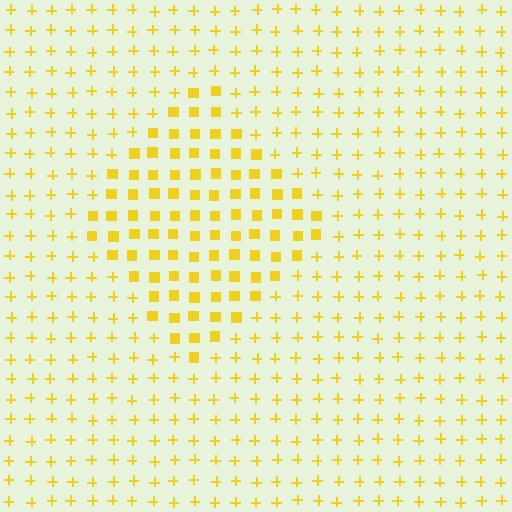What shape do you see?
I see a diamond.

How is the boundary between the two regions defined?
The boundary is defined by a change in element shape: squares inside vs. plus signs outside. All elements share the same color and spacing.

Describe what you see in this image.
The image is filled with small yellow elements arranged in a uniform grid. A diamond-shaped region contains squares, while the surrounding area contains plus signs. The boundary is defined purely by the change in element shape.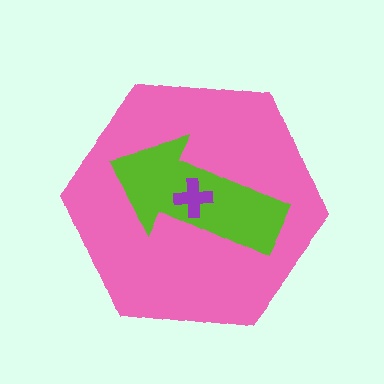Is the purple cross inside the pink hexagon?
Yes.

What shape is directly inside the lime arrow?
The purple cross.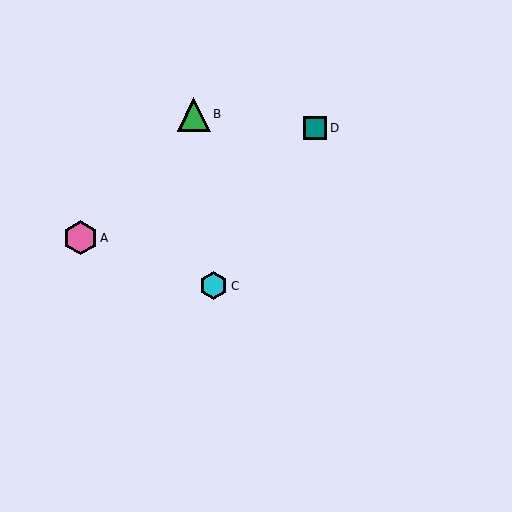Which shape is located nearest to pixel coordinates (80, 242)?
The pink hexagon (labeled A) at (80, 238) is nearest to that location.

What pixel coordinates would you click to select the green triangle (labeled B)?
Click at (194, 115) to select the green triangle B.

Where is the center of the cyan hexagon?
The center of the cyan hexagon is at (214, 286).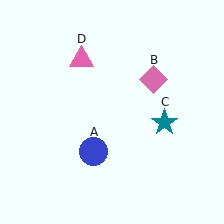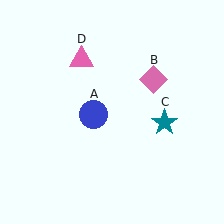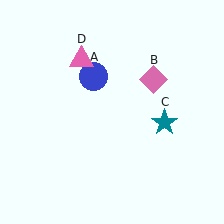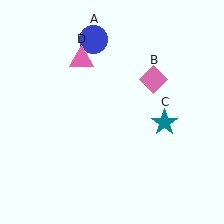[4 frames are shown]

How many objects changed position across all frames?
1 object changed position: blue circle (object A).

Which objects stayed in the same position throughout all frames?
Pink diamond (object B) and teal star (object C) and pink triangle (object D) remained stationary.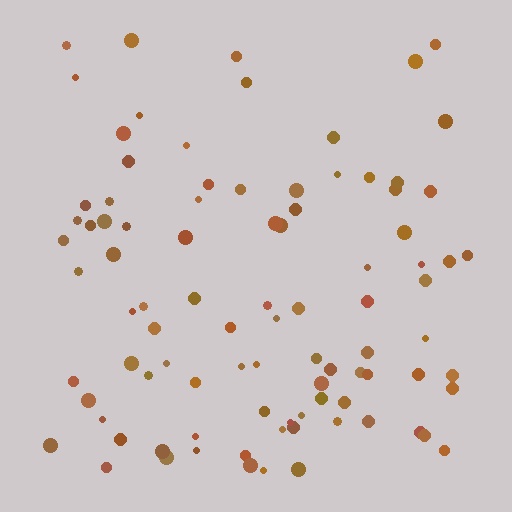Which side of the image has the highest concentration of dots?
The bottom.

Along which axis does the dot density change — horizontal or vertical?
Vertical.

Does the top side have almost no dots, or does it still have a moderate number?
Still a moderate number, just noticeably fewer than the bottom.